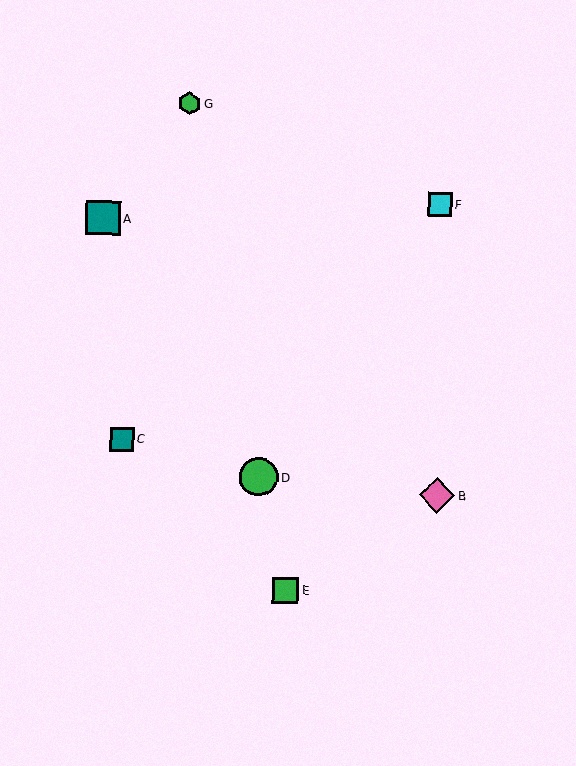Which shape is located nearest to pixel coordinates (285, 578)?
The green square (labeled E) at (286, 590) is nearest to that location.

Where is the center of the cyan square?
The center of the cyan square is at (440, 205).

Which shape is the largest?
The green circle (labeled D) is the largest.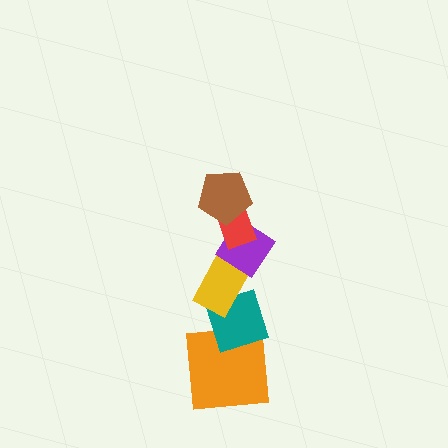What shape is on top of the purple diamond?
The red rectangle is on top of the purple diamond.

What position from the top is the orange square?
The orange square is 6th from the top.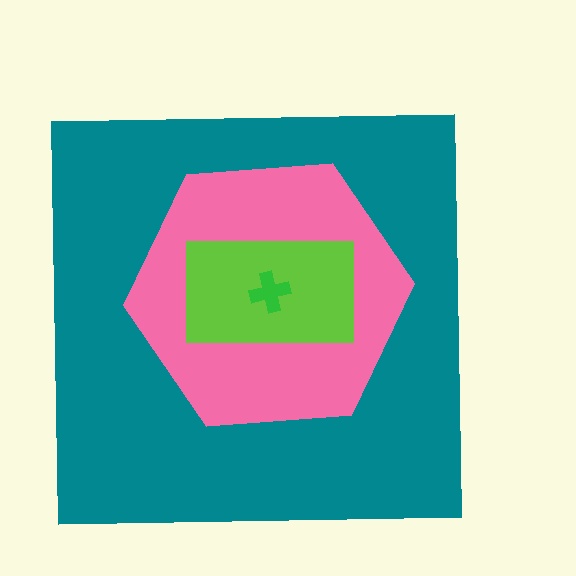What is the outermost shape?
The teal square.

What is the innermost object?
The green cross.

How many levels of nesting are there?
4.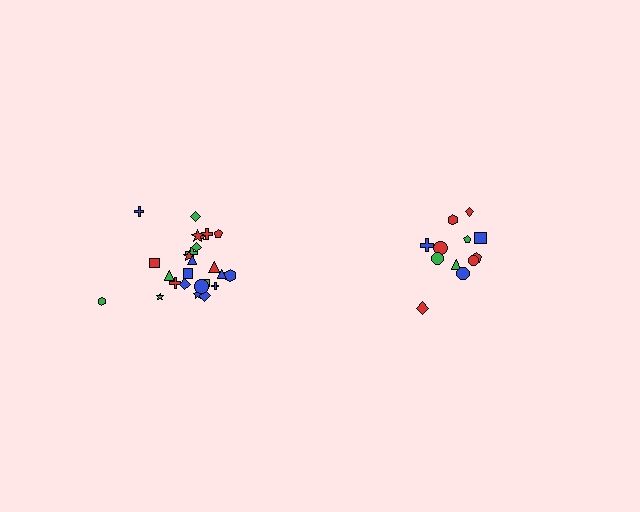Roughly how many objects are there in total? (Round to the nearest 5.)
Roughly 35 objects in total.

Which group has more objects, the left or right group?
The left group.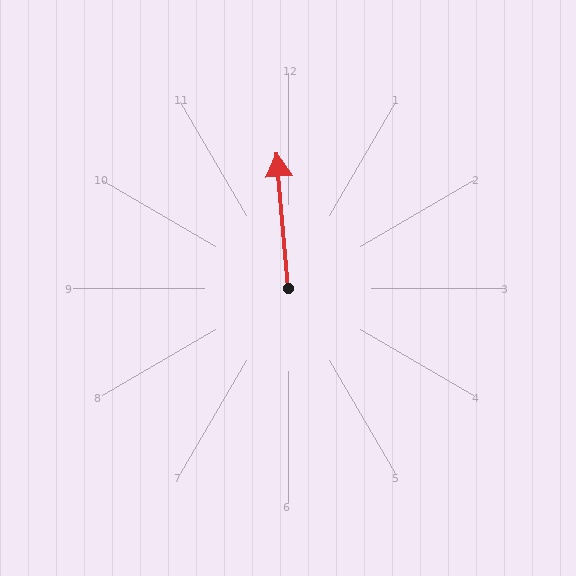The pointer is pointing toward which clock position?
Roughly 12 o'clock.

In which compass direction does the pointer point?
North.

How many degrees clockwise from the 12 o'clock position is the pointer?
Approximately 355 degrees.